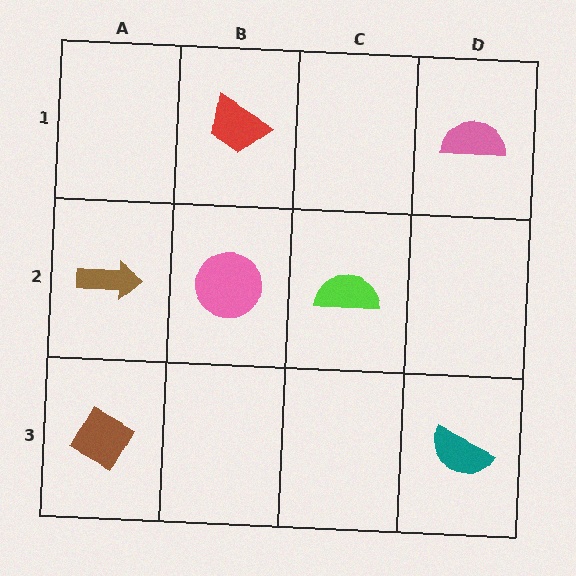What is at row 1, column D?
A pink semicircle.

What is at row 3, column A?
A brown diamond.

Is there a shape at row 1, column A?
No, that cell is empty.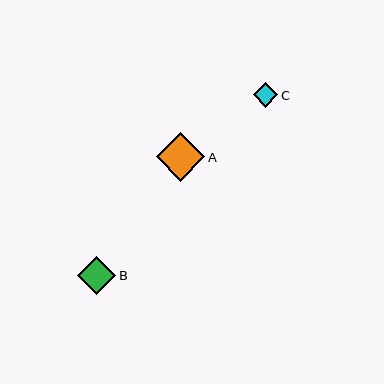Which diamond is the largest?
Diamond A is the largest with a size of approximately 49 pixels.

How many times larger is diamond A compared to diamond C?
Diamond A is approximately 2.0 times the size of diamond C.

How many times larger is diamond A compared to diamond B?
Diamond A is approximately 1.3 times the size of diamond B.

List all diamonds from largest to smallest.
From largest to smallest: A, B, C.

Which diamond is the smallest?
Diamond C is the smallest with a size of approximately 25 pixels.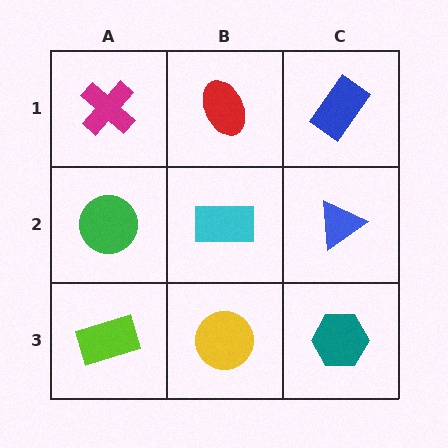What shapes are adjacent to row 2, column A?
A magenta cross (row 1, column A), a lime rectangle (row 3, column A), a cyan rectangle (row 2, column B).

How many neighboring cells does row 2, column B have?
4.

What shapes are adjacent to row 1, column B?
A cyan rectangle (row 2, column B), a magenta cross (row 1, column A), a blue rectangle (row 1, column C).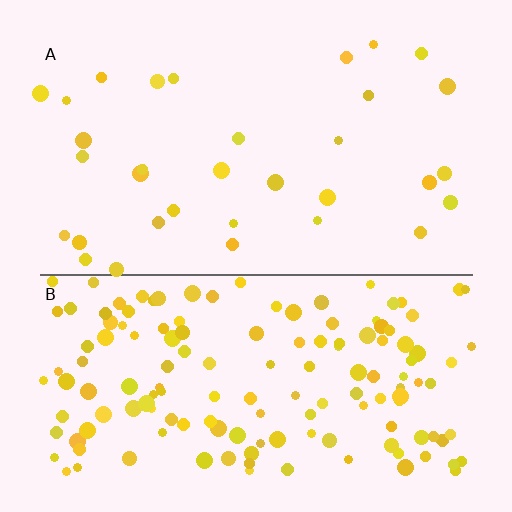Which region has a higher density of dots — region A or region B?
B (the bottom).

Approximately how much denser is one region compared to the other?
Approximately 4.5× — region B over region A.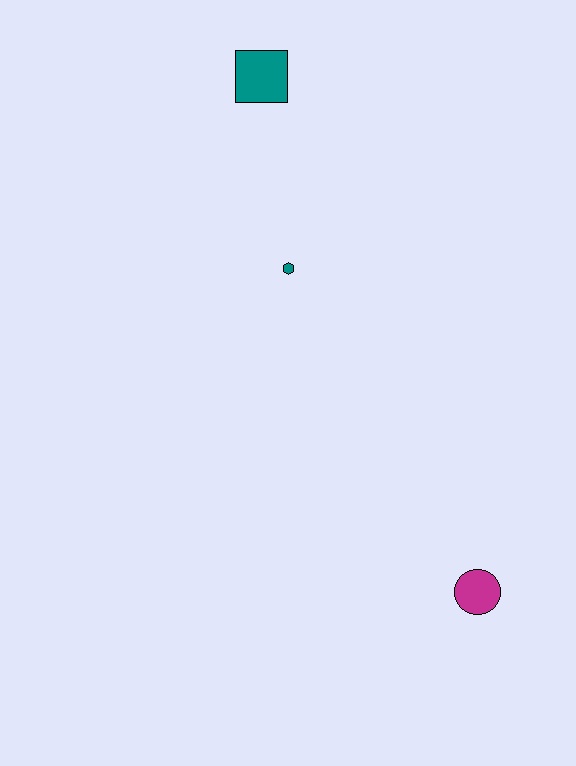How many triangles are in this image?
There are no triangles.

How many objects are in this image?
There are 3 objects.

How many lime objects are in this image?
There are no lime objects.